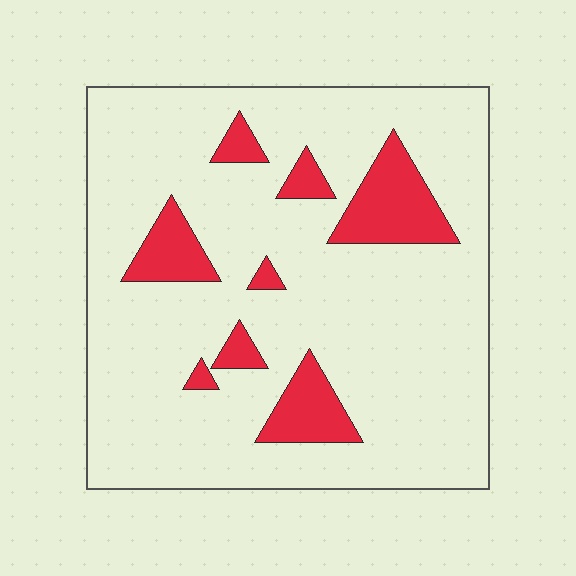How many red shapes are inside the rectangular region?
8.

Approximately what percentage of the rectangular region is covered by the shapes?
Approximately 15%.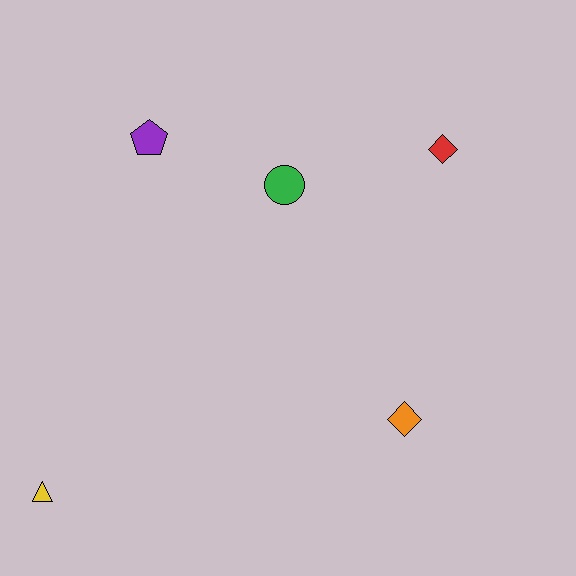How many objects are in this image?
There are 5 objects.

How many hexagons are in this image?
There are no hexagons.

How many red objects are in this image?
There is 1 red object.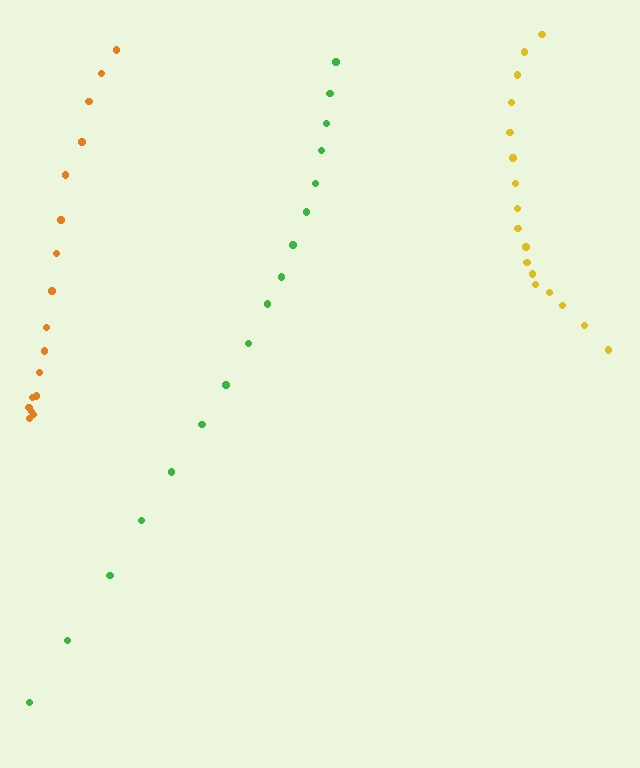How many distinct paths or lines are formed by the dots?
There are 3 distinct paths.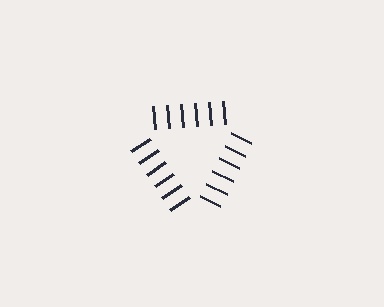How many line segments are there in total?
18 — 6 along each of the 3 edges.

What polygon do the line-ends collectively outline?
An illusory triangle — the line segments terminate on its edges but no continuous stroke is drawn.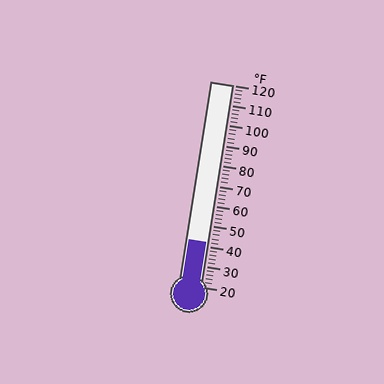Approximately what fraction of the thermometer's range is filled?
The thermometer is filled to approximately 20% of its range.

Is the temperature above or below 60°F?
The temperature is below 60°F.